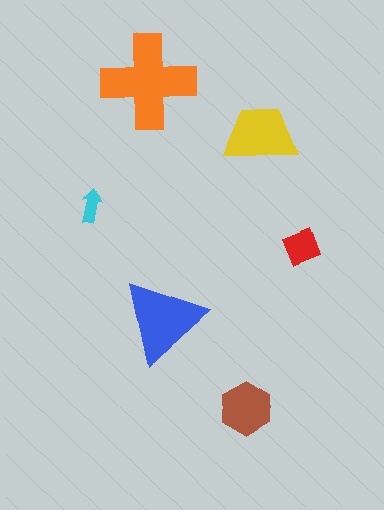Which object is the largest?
The orange cross.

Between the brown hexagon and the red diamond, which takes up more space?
The brown hexagon.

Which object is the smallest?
The cyan arrow.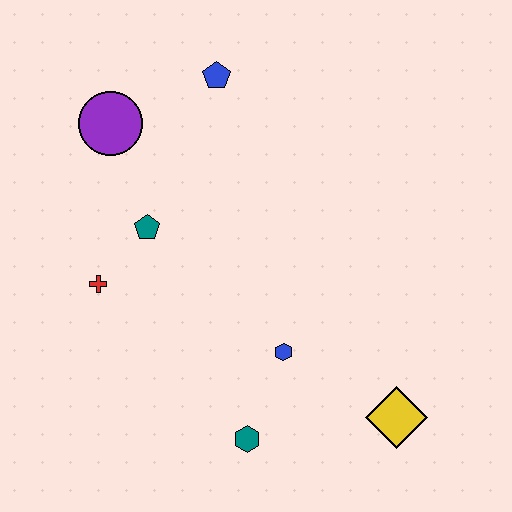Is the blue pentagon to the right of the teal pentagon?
Yes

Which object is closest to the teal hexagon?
The blue hexagon is closest to the teal hexagon.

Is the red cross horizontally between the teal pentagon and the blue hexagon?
No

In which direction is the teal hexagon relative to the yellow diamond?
The teal hexagon is to the left of the yellow diamond.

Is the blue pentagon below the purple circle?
No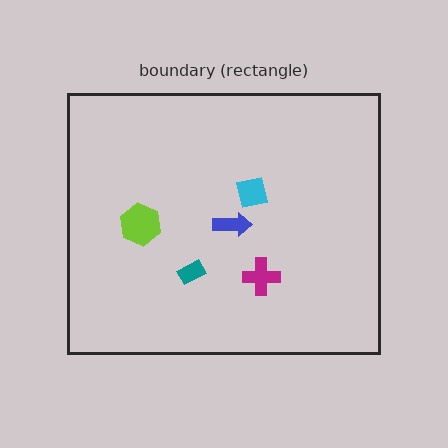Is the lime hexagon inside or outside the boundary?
Inside.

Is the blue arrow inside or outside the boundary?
Inside.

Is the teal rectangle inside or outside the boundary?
Inside.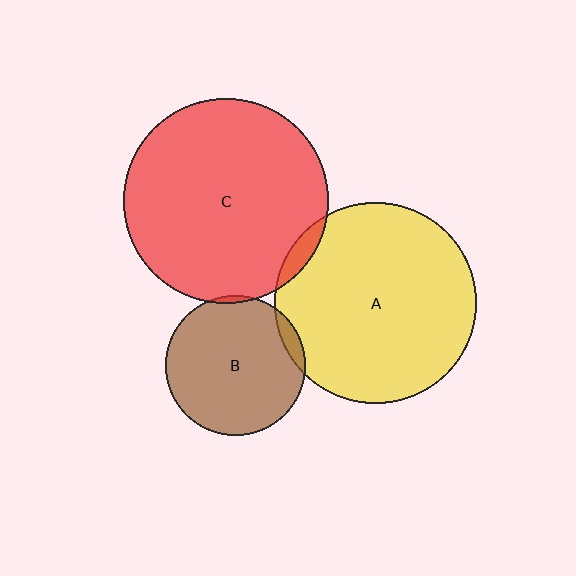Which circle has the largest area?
Circle C (red).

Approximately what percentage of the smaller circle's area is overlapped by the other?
Approximately 5%.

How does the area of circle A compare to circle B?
Approximately 2.1 times.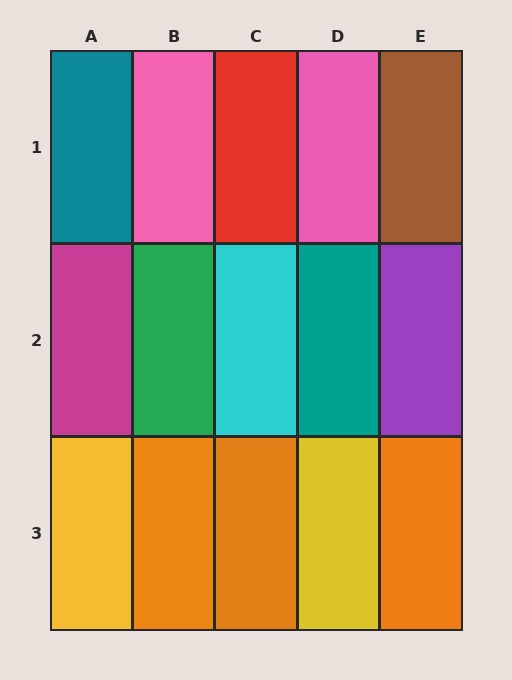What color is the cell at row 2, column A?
Magenta.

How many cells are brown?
1 cell is brown.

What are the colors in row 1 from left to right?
Teal, pink, red, pink, brown.